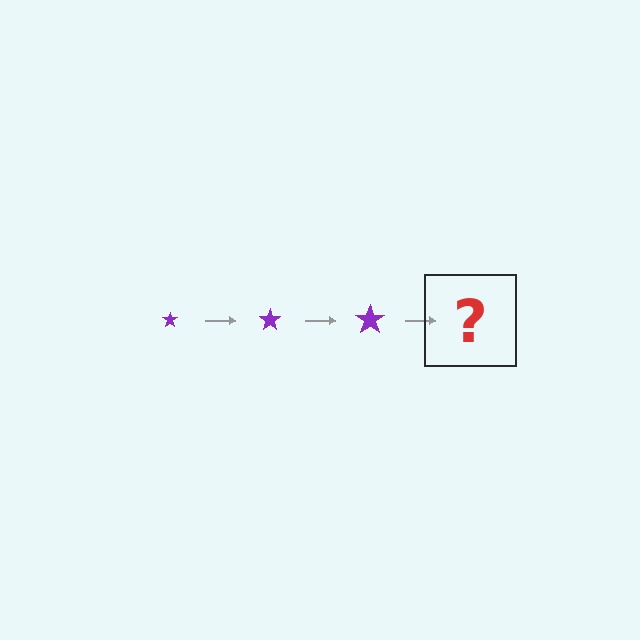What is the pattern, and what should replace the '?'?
The pattern is that the star gets progressively larger each step. The '?' should be a purple star, larger than the previous one.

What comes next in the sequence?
The next element should be a purple star, larger than the previous one.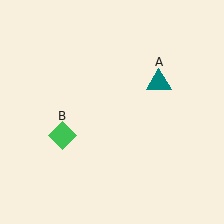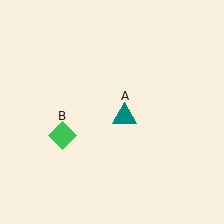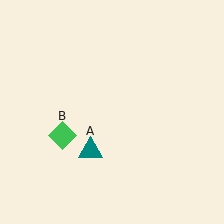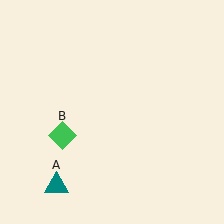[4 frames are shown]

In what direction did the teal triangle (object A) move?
The teal triangle (object A) moved down and to the left.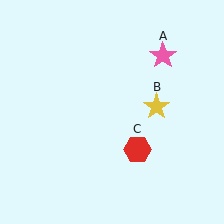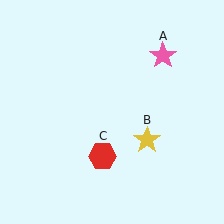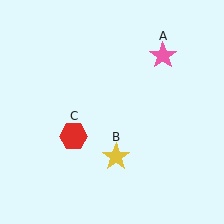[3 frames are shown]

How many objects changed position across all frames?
2 objects changed position: yellow star (object B), red hexagon (object C).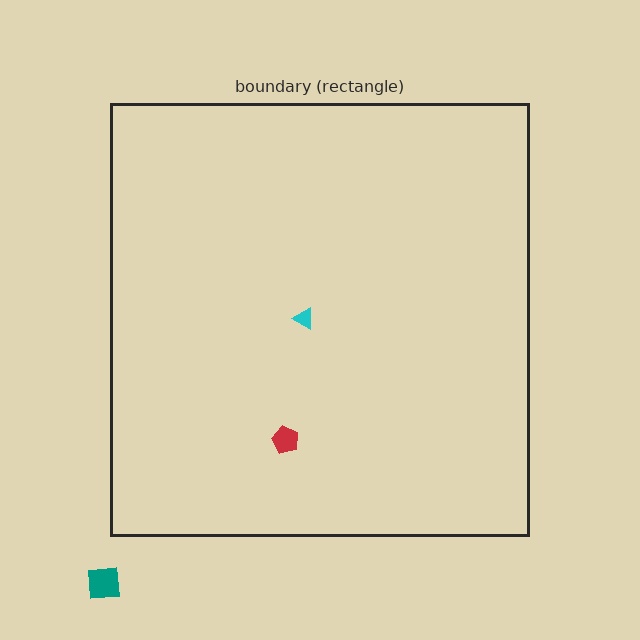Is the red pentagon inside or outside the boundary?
Inside.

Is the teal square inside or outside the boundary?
Outside.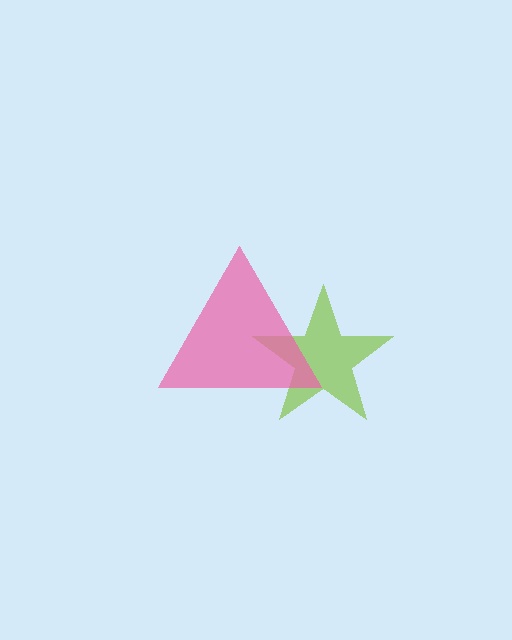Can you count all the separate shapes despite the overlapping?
Yes, there are 2 separate shapes.